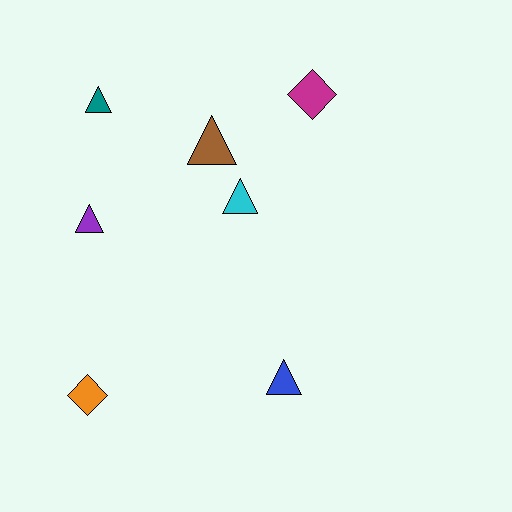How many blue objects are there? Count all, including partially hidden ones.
There is 1 blue object.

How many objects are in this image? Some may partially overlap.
There are 7 objects.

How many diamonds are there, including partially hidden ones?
There are 2 diamonds.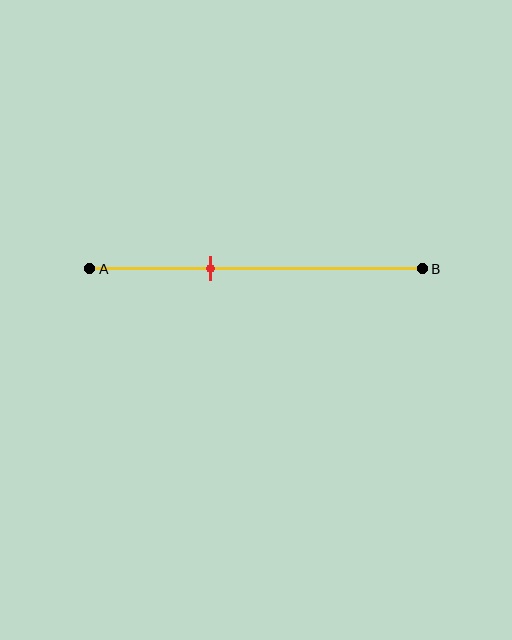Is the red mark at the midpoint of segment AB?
No, the mark is at about 35% from A, not at the 50% midpoint.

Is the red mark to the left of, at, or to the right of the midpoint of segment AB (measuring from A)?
The red mark is to the left of the midpoint of segment AB.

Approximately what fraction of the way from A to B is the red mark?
The red mark is approximately 35% of the way from A to B.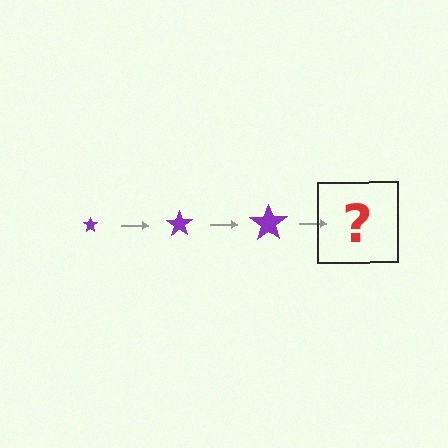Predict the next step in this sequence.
The next step is a purple star, larger than the previous one.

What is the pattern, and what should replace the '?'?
The pattern is that the star gets progressively larger each step. The '?' should be a purple star, larger than the previous one.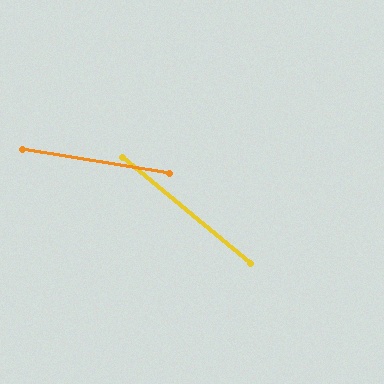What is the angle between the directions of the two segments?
Approximately 30 degrees.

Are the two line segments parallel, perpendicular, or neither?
Neither parallel nor perpendicular — they differ by about 30°.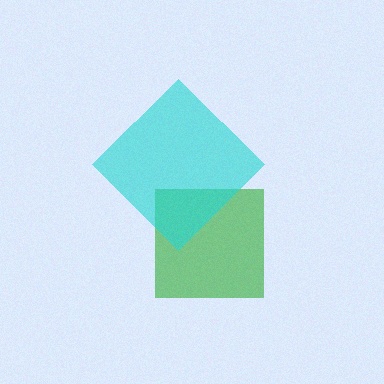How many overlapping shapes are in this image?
There are 2 overlapping shapes in the image.